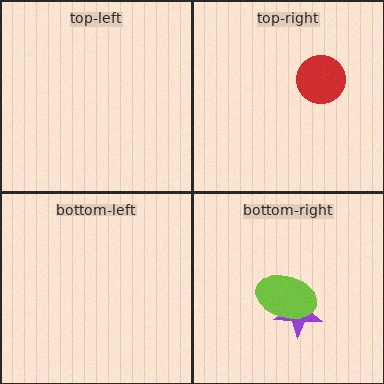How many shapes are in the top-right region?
1.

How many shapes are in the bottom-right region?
2.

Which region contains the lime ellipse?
The bottom-right region.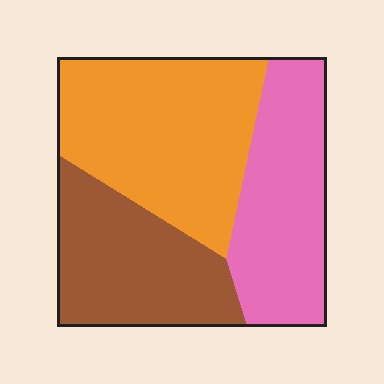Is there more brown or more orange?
Orange.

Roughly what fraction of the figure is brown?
Brown covers about 30% of the figure.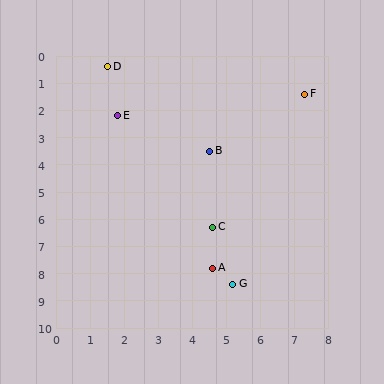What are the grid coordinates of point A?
Point A is at approximately (4.6, 7.8).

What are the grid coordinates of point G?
Point G is at approximately (5.2, 8.4).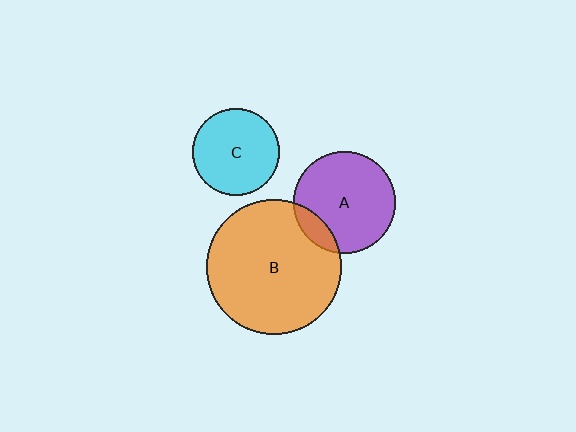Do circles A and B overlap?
Yes.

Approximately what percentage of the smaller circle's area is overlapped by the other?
Approximately 15%.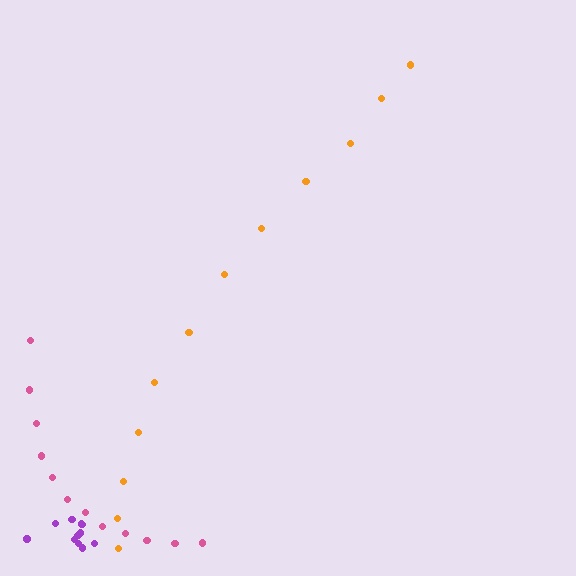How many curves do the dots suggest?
There are 3 distinct paths.